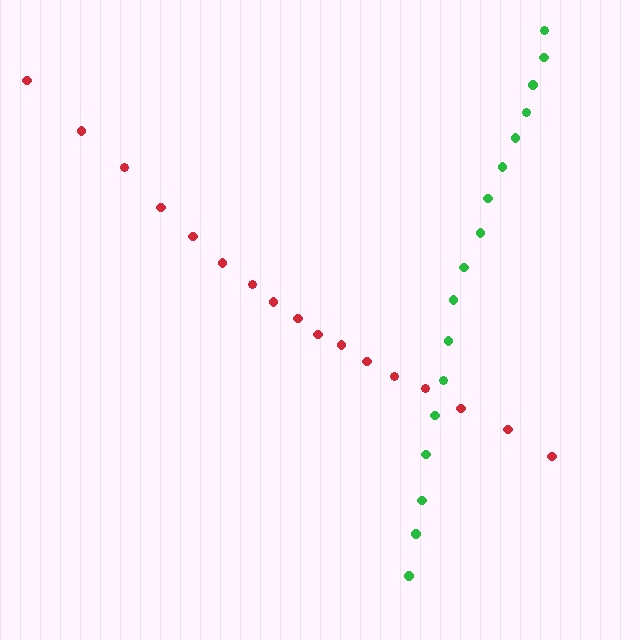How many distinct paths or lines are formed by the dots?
There are 2 distinct paths.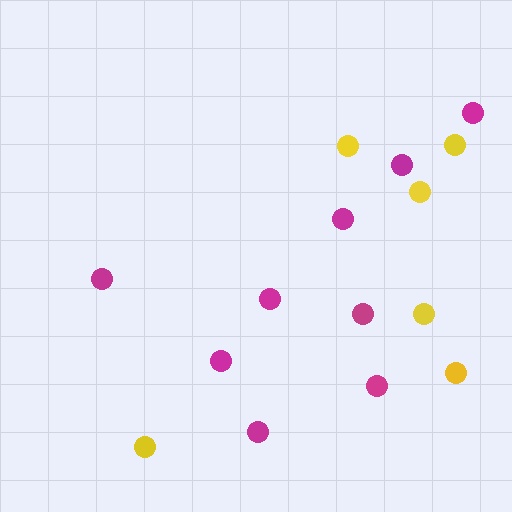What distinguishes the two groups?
There are 2 groups: one group of magenta circles (9) and one group of yellow circles (6).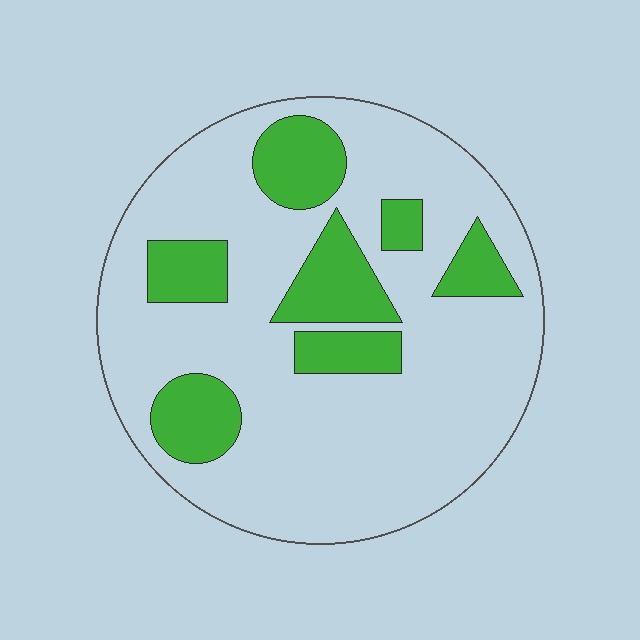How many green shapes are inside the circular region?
7.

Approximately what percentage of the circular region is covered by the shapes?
Approximately 25%.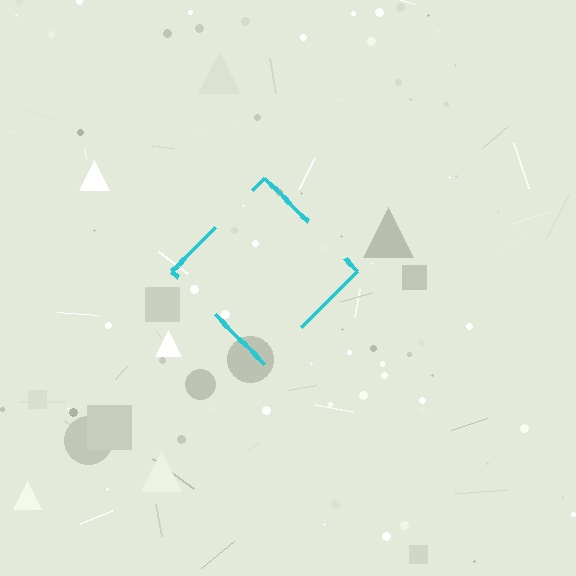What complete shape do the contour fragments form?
The contour fragments form a diamond.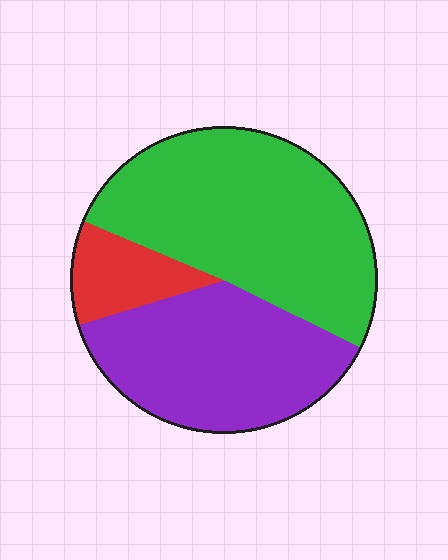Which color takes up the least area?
Red, at roughly 10%.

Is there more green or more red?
Green.